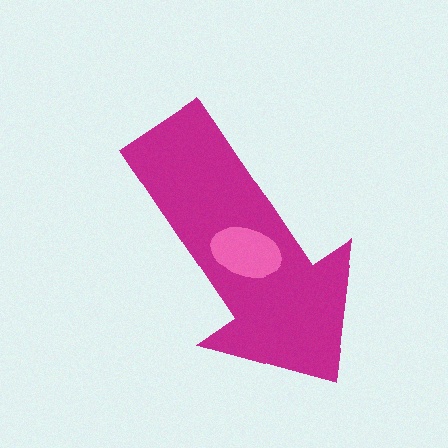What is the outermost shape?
The magenta arrow.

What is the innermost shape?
The pink ellipse.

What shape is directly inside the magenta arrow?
The pink ellipse.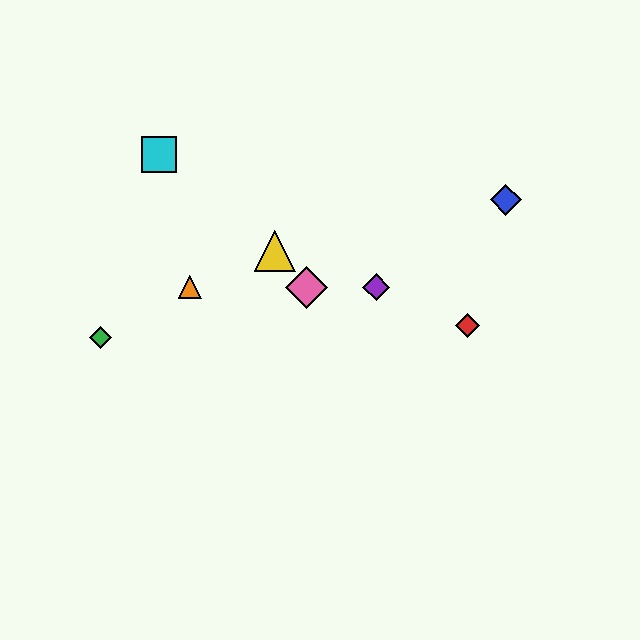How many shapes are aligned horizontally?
3 shapes (the purple diamond, the orange triangle, the pink diamond) are aligned horizontally.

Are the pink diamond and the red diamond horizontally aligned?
No, the pink diamond is at y≈287 and the red diamond is at y≈326.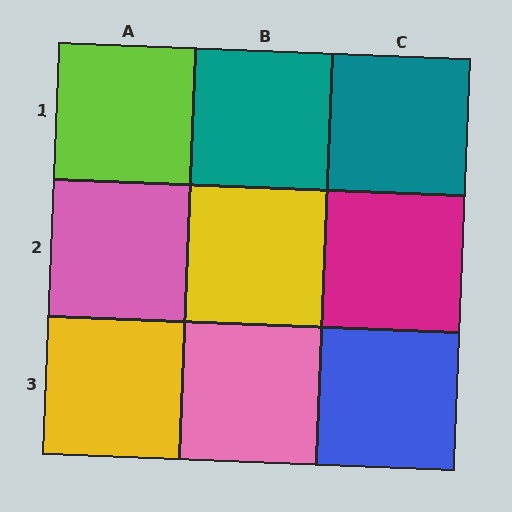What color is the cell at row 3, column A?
Yellow.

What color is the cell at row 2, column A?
Pink.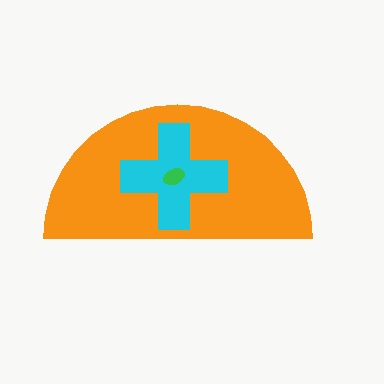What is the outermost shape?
The orange semicircle.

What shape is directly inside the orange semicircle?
The cyan cross.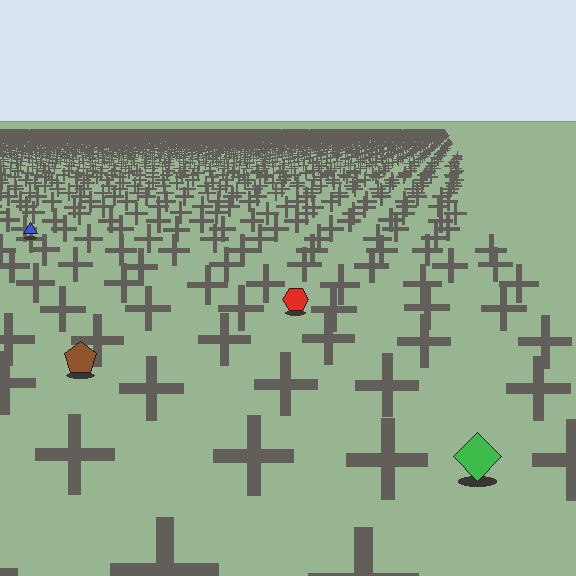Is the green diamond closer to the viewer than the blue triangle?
Yes. The green diamond is closer — you can tell from the texture gradient: the ground texture is coarser near it.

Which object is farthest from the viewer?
The blue triangle is farthest from the viewer. It appears smaller and the ground texture around it is denser.